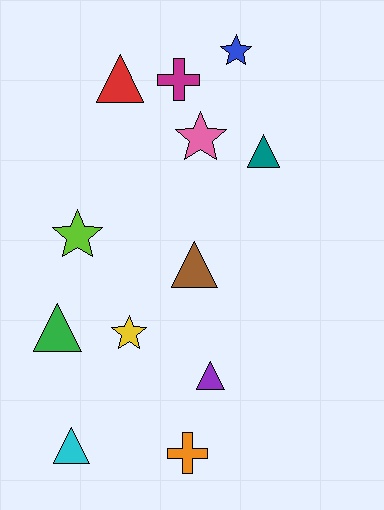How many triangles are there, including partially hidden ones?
There are 6 triangles.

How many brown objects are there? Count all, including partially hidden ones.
There is 1 brown object.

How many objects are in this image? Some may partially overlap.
There are 12 objects.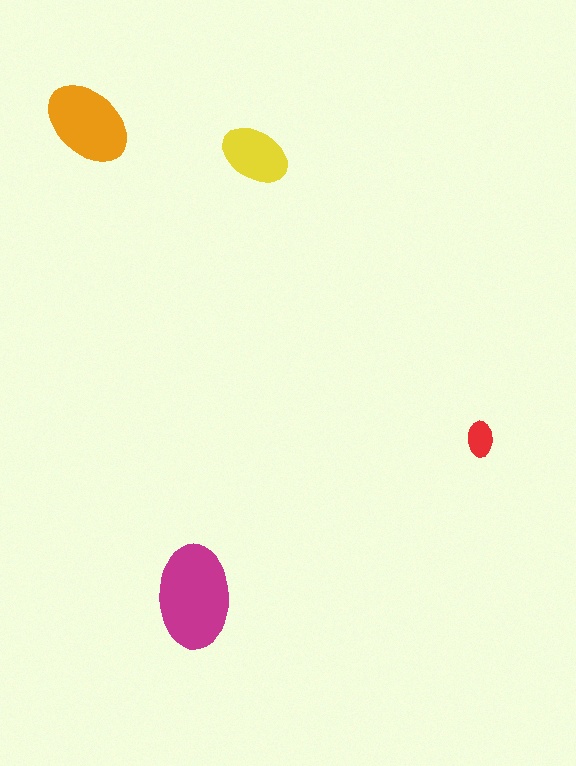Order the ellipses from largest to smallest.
the magenta one, the orange one, the yellow one, the red one.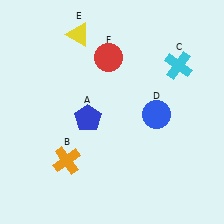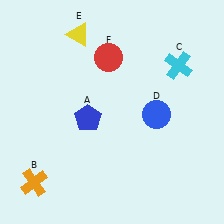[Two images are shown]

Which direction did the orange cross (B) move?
The orange cross (B) moved left.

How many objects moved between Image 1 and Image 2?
1 object moved between the two images.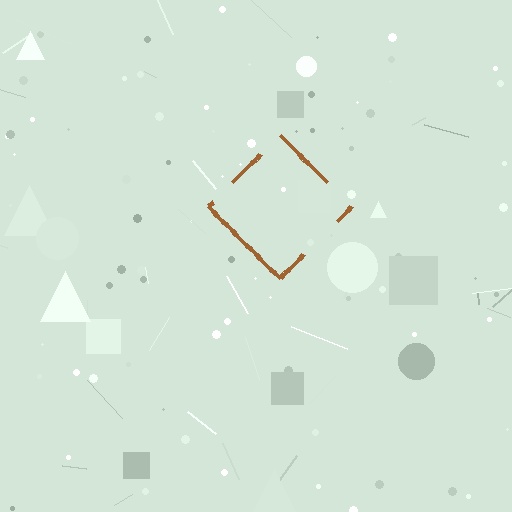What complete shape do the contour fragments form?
The contour fragments form a diamond.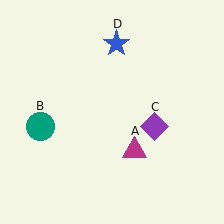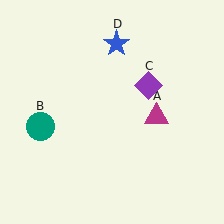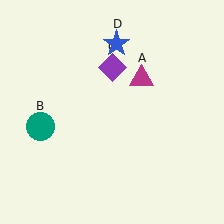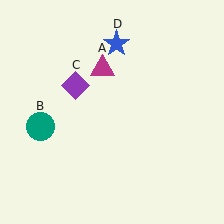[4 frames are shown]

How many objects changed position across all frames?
2 objects changed position: magenta triangle (object A), purple diamond (object C).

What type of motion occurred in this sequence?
The magenta triangle (object A), purple diamond (object C) rotated counterclockwise around the center of the scene.